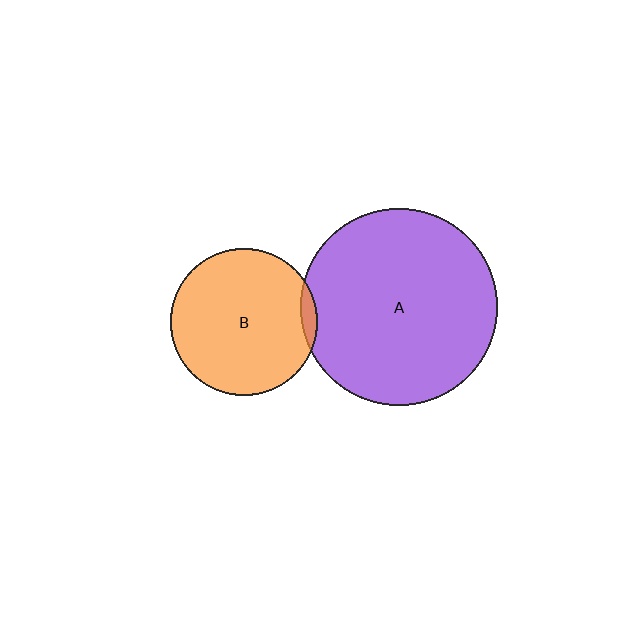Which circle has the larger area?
Circle A (purple).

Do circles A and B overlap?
Yes.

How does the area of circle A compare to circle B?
Approximately 1.8 times.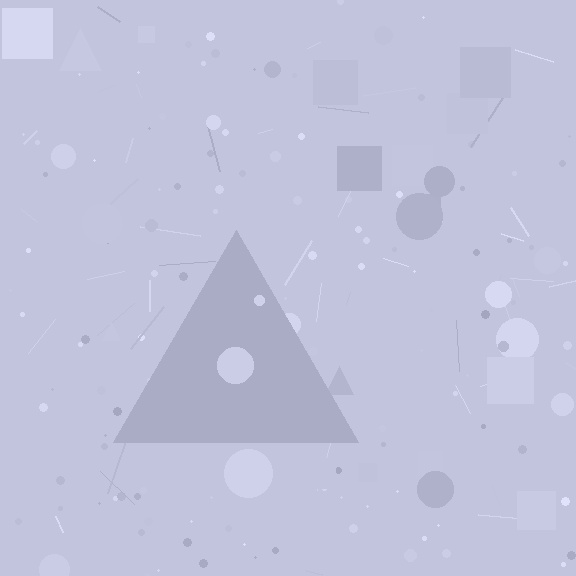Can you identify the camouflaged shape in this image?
The camouflaged shape is a triangle.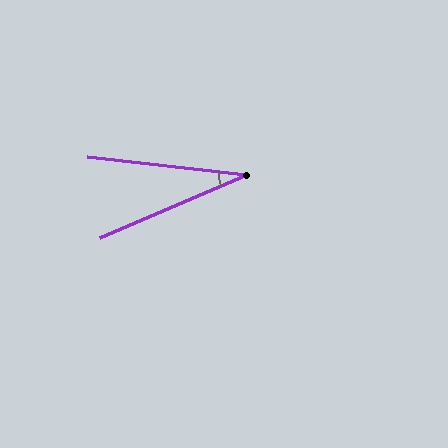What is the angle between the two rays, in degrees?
Approximately 30 degrees.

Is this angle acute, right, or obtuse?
It is acute.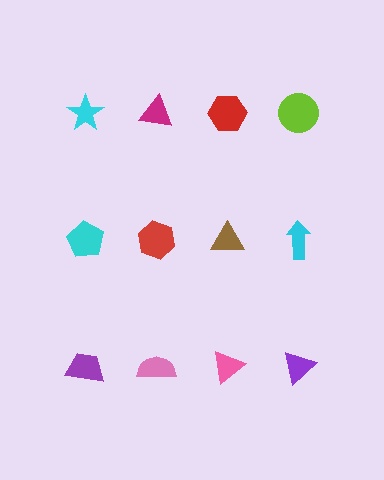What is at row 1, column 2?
A magenta triangle.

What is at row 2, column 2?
A red hexagon.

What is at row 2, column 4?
A cyan arrow.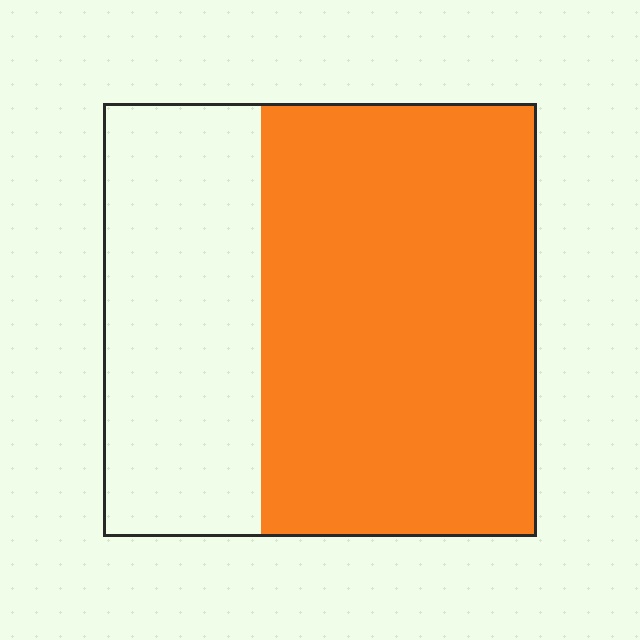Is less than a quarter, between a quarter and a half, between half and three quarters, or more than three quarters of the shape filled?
Between half and three quarters.